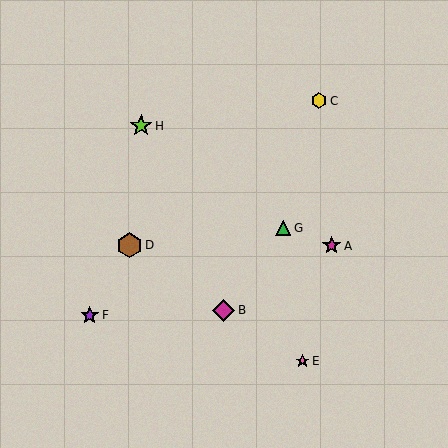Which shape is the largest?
The brown hexagon (labeled D) is the largest.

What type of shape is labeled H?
Shape H is a lime star.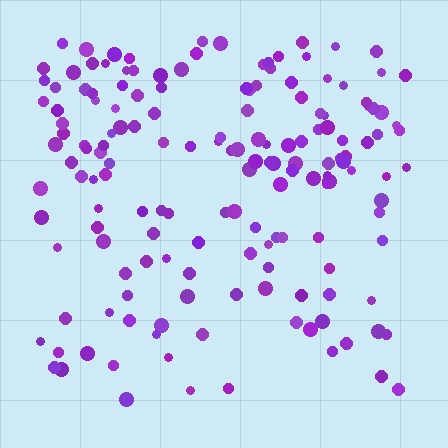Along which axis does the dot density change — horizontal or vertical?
Vertical.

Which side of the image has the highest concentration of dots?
The top.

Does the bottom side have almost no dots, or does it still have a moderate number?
Still a moderate number, just noticeably fewer than the top.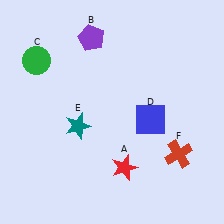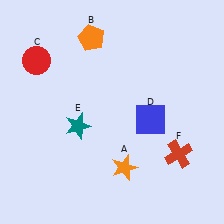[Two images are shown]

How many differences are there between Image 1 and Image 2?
There are 3 differences between the two images.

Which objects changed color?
A changed from red to orange. B changed from purple to orange. C changed from green to red.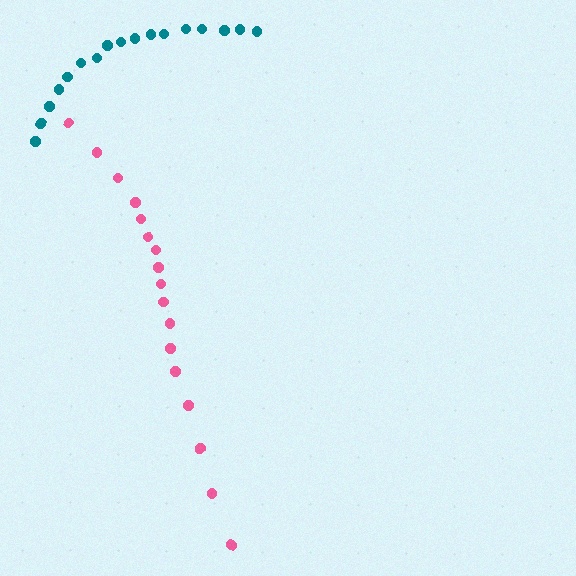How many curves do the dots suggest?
There are 2 distinct paths.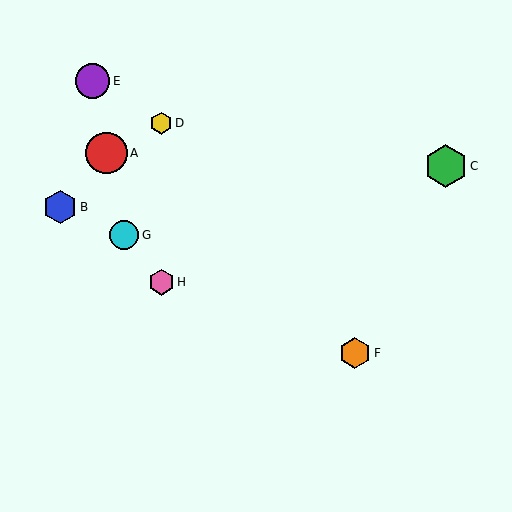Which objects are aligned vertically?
Objects D, H are aligned vertically.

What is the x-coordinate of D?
Object D is at x≈161.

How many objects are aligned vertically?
2 objects (D, H) are aligned vertically.